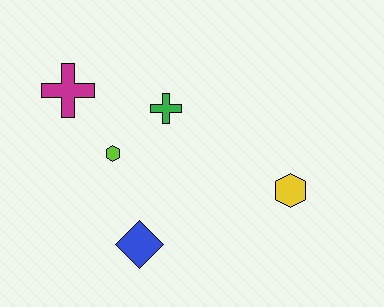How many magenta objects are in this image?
There is 1 magenta object.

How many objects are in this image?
There are 5 objects.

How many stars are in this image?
There are no stars.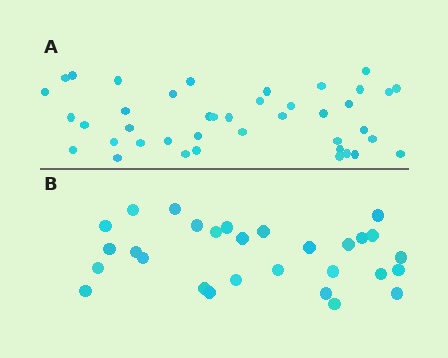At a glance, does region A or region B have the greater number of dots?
Region A (the top region) has more dots.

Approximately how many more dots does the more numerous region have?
Region A has roughly 12 or so more dots than region B.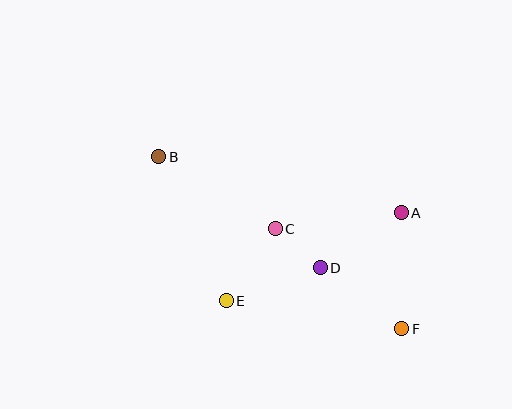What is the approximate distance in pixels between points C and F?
The distance between C and F is approximately 161 pixels.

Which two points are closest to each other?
Points C and D are closest to each other.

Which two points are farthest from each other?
Points B and F are farthest from each other.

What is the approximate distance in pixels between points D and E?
The distance between D and E is approximately 99 pixels.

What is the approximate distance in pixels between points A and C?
The distance between A and C is approximately 127 pixels.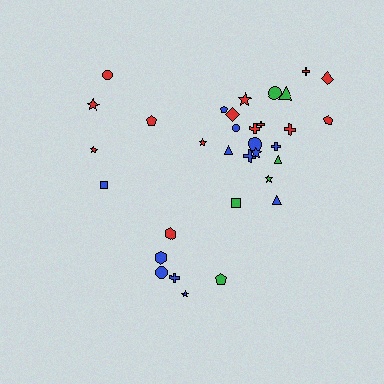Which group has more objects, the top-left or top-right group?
The top-right group.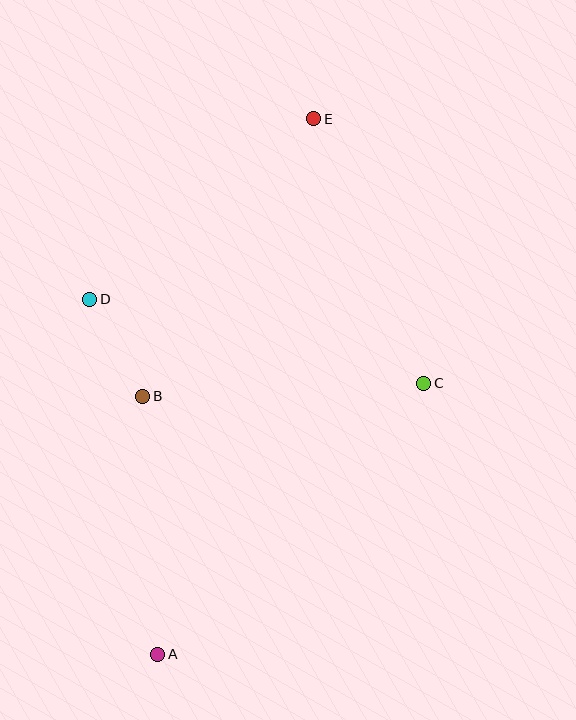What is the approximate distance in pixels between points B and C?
The distance between B and C is approximately 281 pixels.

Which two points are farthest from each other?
Points A and E are farthest from each other.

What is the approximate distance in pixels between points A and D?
The distance between A and D is approximately 361 pixels.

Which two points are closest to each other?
Points B and D are closest to each other.